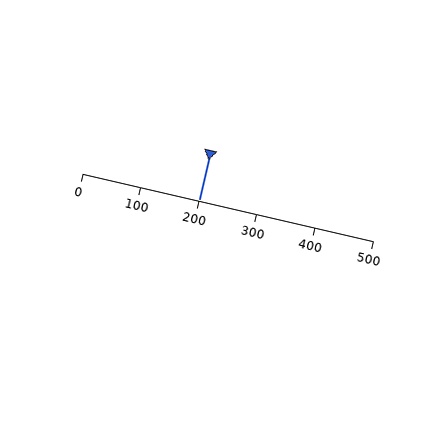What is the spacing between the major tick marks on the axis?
The major ticks are spaced 100 apart.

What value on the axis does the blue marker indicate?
The marker indicates approximately 200.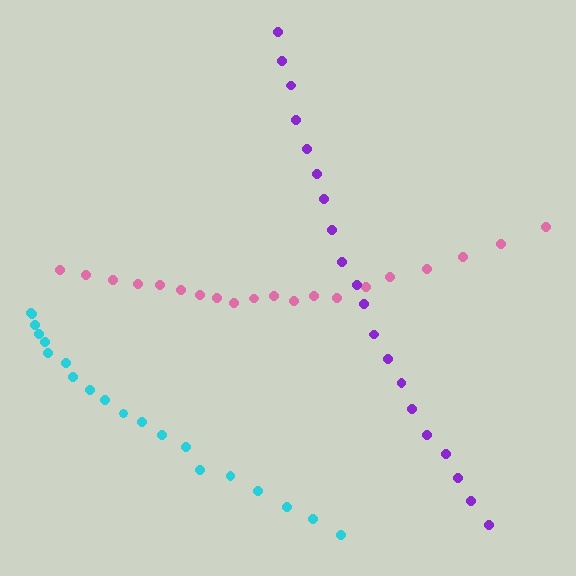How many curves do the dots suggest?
There are 3 distinct paths.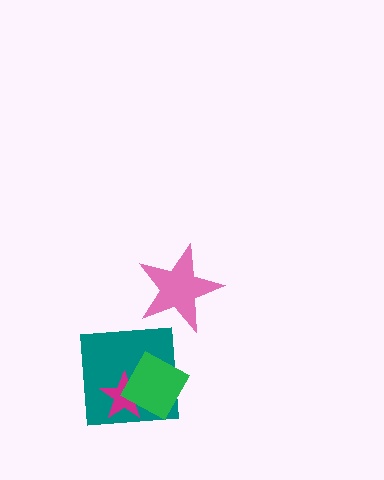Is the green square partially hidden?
No, no other shape covers it.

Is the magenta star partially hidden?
Yes, it is partially covered by another shape.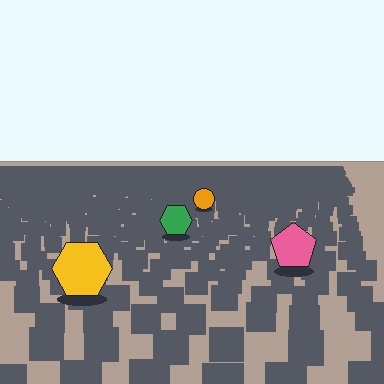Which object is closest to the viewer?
The yellow hexagon is closest. The texture marks near it are larger and more spread out.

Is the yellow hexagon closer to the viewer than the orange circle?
Yes. The yellow hexagon is closer — you can tell from the texture gradient: the ground texture is coarser near it.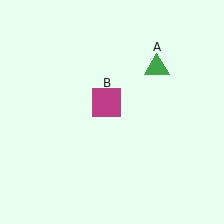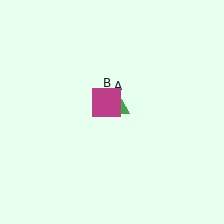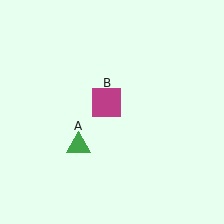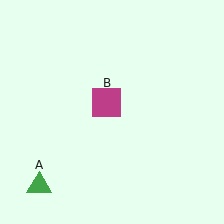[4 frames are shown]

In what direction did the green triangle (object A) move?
The green triangle (object A) moved down and to the left.